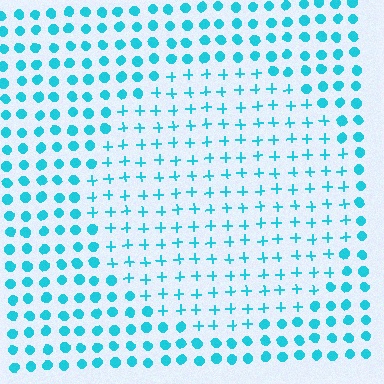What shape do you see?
I see a circle.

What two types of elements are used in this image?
The image uses plus signs inside the circle region and circles outside it.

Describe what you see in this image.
The image is filled with small cyan elements arranged in a uniform grid. A circle-shaped region contains plus signs, while the surrounding area contains circles. The boundary is defined purely by the change in element shape.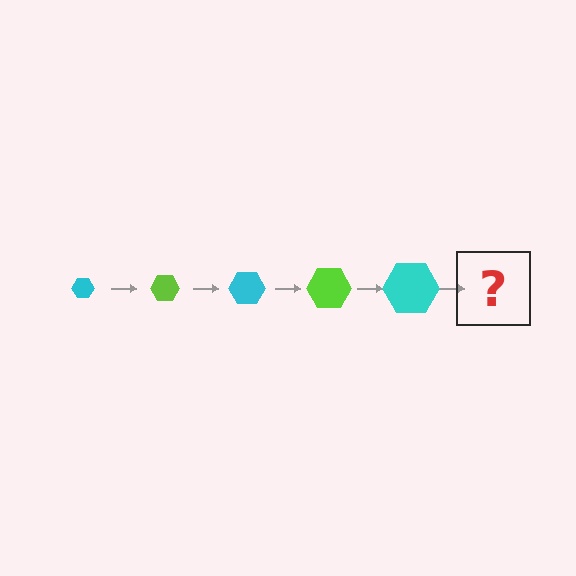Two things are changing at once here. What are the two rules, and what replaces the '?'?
The two rules are that the hexagon grows larger each step and the color cycles through cyan and lime. The '?' should be a lime hexagon, larger than the previous one.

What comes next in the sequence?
The next element should be a lime hexagon, larger than the previous one.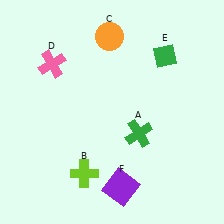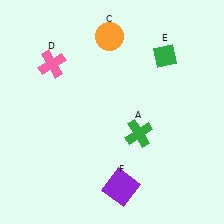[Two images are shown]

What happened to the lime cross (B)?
The lime cross (B) was removed in Image 2. It was in the bottom-left area of Image 1.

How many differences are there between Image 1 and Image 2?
There is 1 difference between the two images.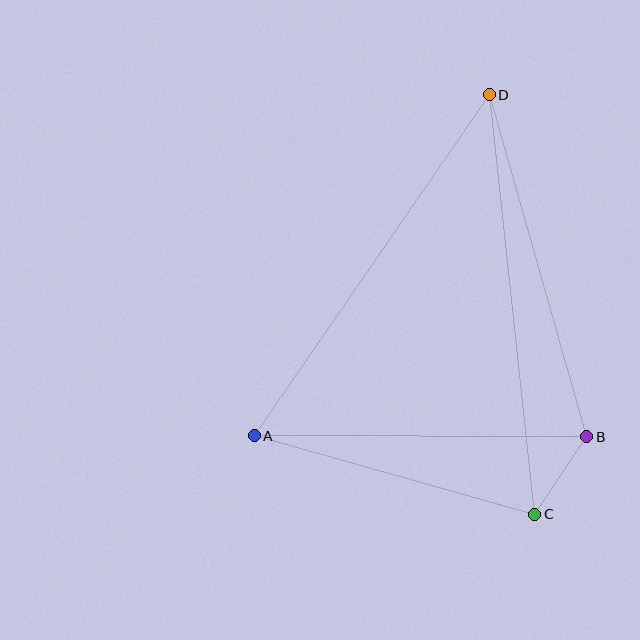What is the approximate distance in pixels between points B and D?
The distance between B and D is approximately 356 pixels.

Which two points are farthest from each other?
Points C and D are farthest from each other.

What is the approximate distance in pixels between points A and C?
The distance between A and C is approximately 291 pixels.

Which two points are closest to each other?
Points B and C are closest to each other.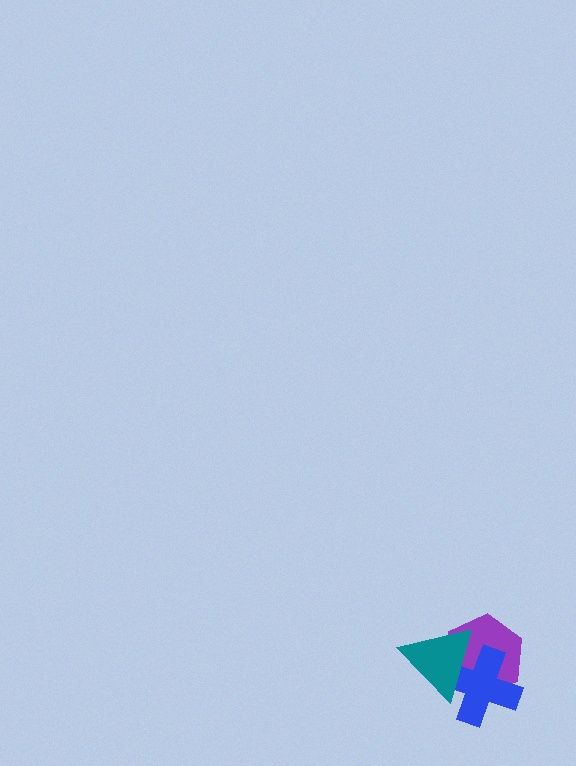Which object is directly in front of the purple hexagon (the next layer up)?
The blue cross is directly in front of the purple hexagon.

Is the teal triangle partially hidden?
No, no other shape covers it.